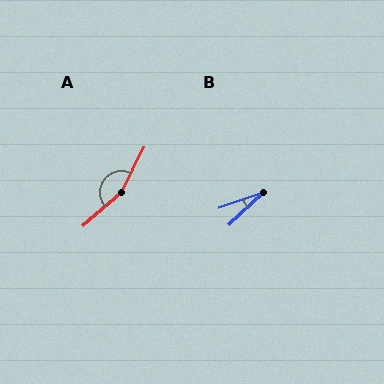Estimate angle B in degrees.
Approximately 24 degrees.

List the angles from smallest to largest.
B (24°), A (158°).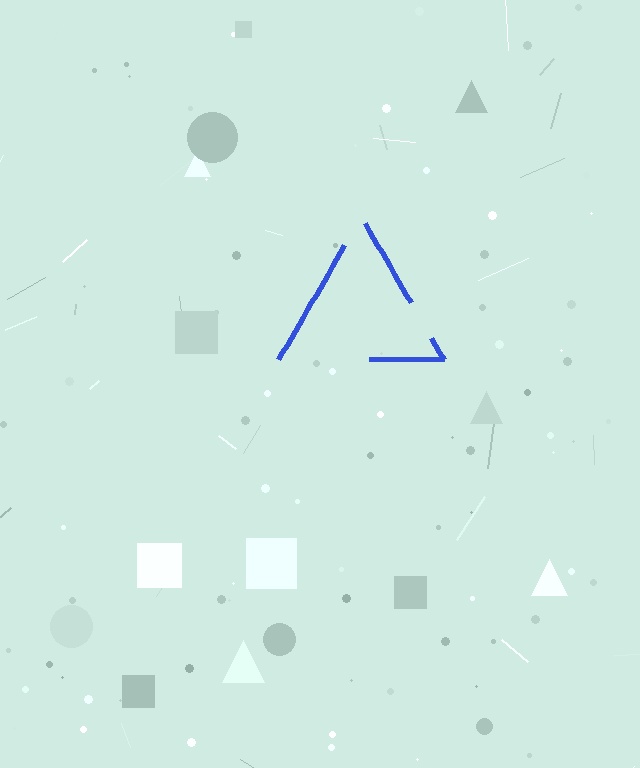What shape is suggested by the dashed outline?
The dashed outline suggests a triangle.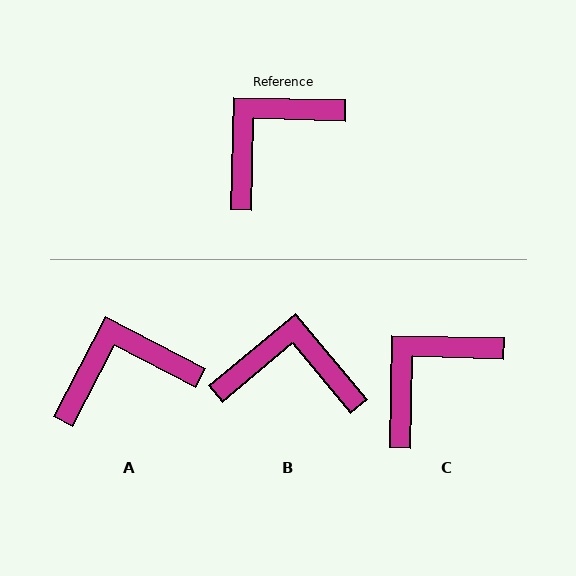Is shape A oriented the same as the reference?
No, it is off by about 26 degrees.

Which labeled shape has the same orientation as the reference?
C.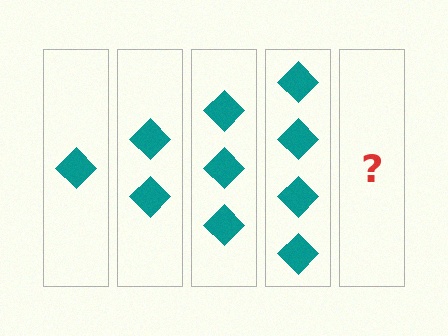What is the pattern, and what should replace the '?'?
The pattern is that each step adds one more diamond. The '?' should be 5 diamonds.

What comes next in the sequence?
The next element should be 5 diamonds.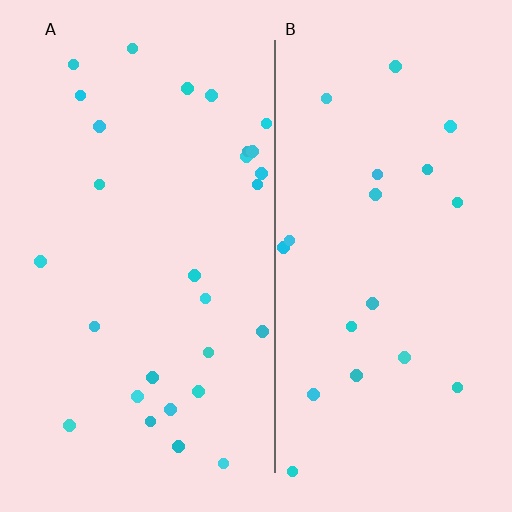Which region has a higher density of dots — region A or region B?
A (the left).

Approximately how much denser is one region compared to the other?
Approximately 1.4× — region A over region B.